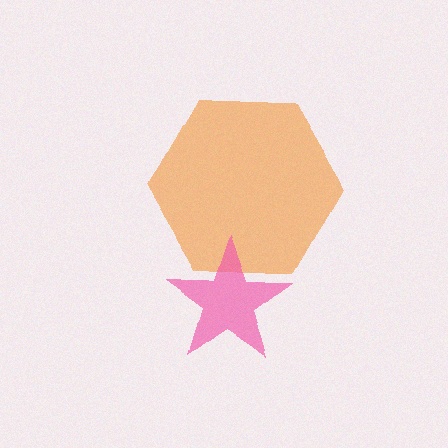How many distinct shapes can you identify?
There are 2 distinct shapes: an orange hexagon, a pink star.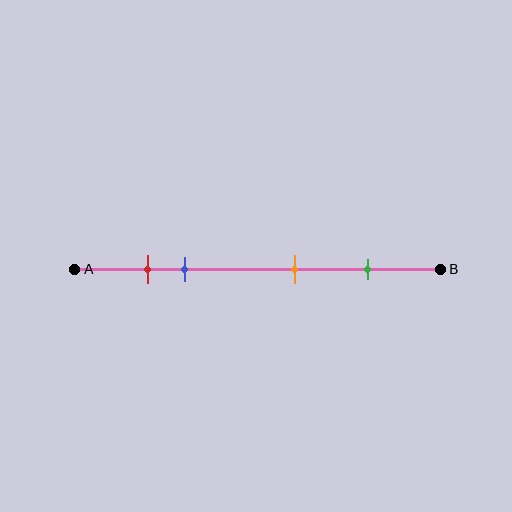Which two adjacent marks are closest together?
The red and blue marks are the closest adjacent pair.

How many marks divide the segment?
There are 4 marks dividing the segment.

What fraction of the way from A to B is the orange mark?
The orange mark is approximately 60% (0.6) of the way from A to B.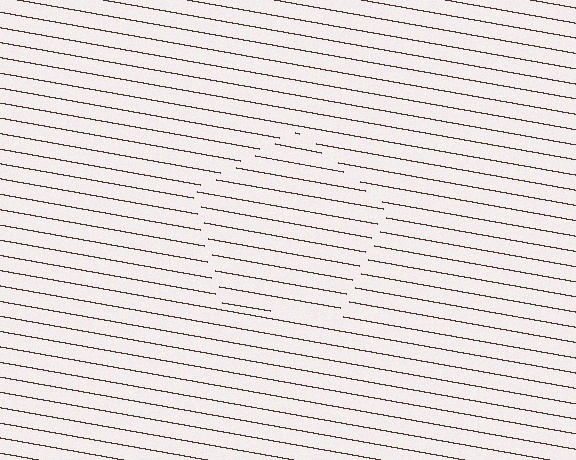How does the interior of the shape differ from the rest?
The interior of the shape contains the same grating, shifted by half a period — the contour is defined by the phase discontinuity where line-ends from the inner and outer gratings abut.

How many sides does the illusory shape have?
5 sides — the line-ends trace a pentagon.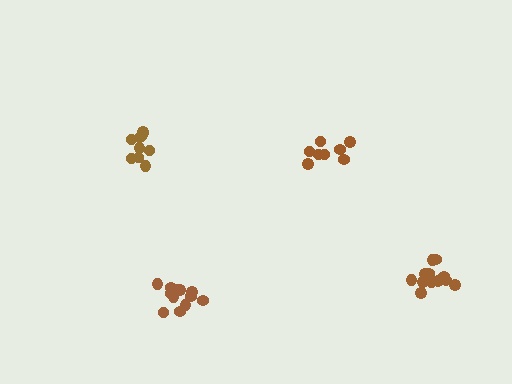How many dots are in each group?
Group 1: 12 dots, Group 2: 8 dots, Group 3: 10 dots, Group 4: 13 dots (43 total).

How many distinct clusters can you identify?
There are 4 distinct clusters.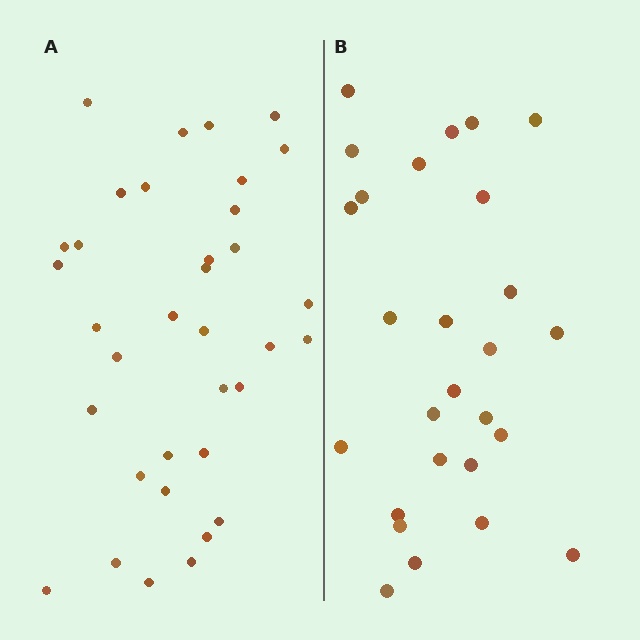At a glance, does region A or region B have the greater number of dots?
Region A (the left region) has more dots.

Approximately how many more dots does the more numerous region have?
Region A has roughly 8 or so more dots than region B.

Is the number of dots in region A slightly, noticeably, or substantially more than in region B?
Region A has noticeably more, but not dramatically so. The ratio is roughly 1.3 to 1.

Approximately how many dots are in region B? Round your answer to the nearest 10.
About 30 dots. (The exact count is 27, which rounds to 30.)